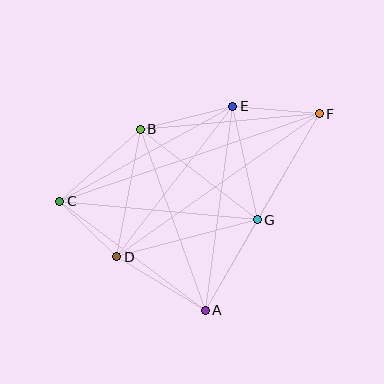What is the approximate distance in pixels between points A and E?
The distance between A and E is approximately 206 pixels.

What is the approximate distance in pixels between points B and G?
The distance between B and G is approximately 148 pixels.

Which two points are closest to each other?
Points C and D are closest to each other.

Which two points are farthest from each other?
Points C and F are farthest from each other.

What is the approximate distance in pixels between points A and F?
The distance between A and F is approximately 227 pixels.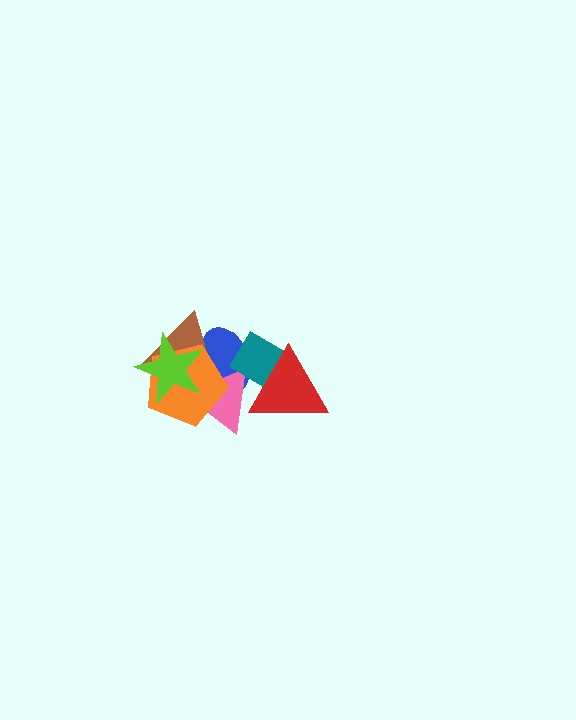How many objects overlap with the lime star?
4 objects overlap with the lime star.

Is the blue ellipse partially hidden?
Yes, it is partially covered by another shape.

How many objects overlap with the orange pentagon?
4 objects overlap with the orange pentagon.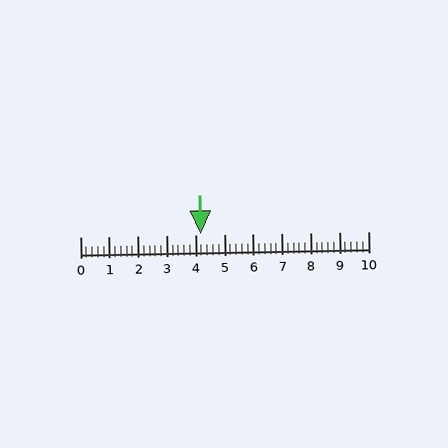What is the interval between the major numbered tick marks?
The major tick marks are spaced 1 units apart.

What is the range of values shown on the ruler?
The ruler shows values from 0 to 10.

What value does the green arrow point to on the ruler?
The green arrow points to approximately 4.2.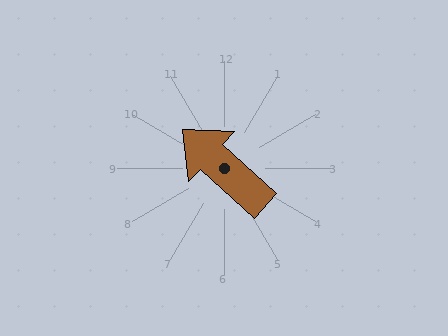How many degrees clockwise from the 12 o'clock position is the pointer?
Approximately 312 degrees.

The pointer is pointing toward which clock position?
Roughly 10 o'clock.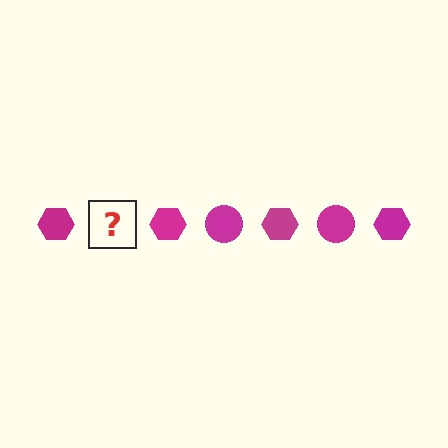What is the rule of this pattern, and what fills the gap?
The rule is that the pattern cycles through hexagon, circle shapes in magenta. The gap should be filled with a magenta circle.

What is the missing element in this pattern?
The missing element is a magenta circle.